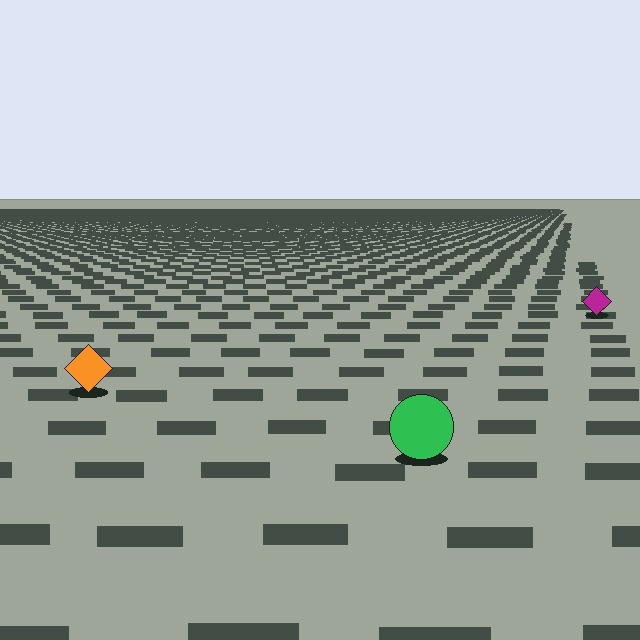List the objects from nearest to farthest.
From nearest to farthest: the green circle, the orange diamond, the magenta diamond.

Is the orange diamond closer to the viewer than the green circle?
No. The green circle is closer — you can tell from the texture gradient: the ground texture is coarser near it.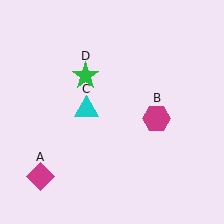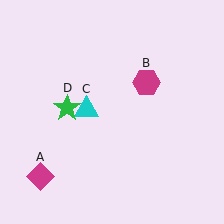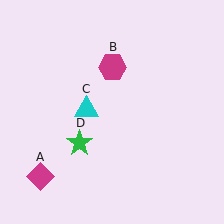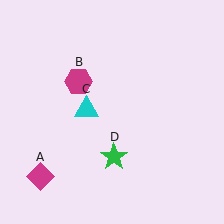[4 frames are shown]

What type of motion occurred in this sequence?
The magenta hexagon (object B), green star (object D) rotated counterclockwise around the center of the scene.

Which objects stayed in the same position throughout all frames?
Magenta diamond (object A) and cyan triangle (object C) remained stationary.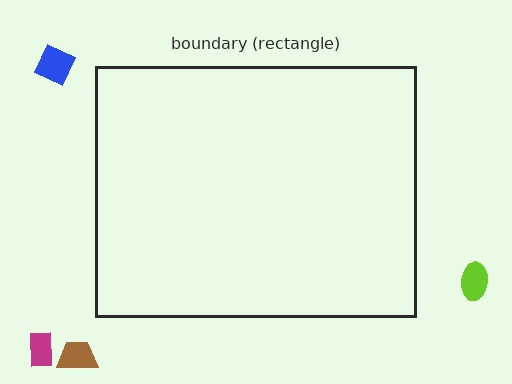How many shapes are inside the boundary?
0 inside, 4 outside.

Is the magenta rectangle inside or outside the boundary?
Outside.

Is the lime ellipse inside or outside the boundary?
Outside.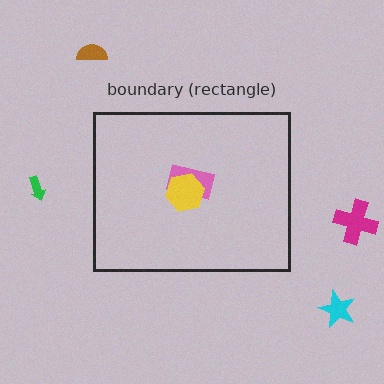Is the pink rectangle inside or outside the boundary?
Inside.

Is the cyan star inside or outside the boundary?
Outside.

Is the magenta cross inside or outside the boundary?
Outside.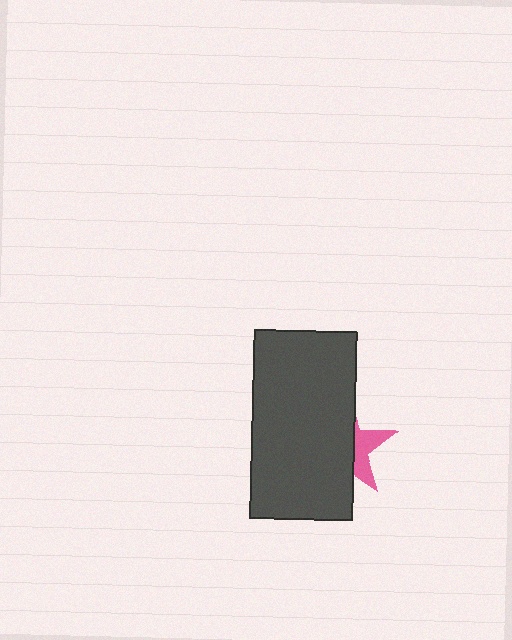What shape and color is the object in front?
The object in front is a dark gray rectangle.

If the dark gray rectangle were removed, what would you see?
You would see the complete pink star.